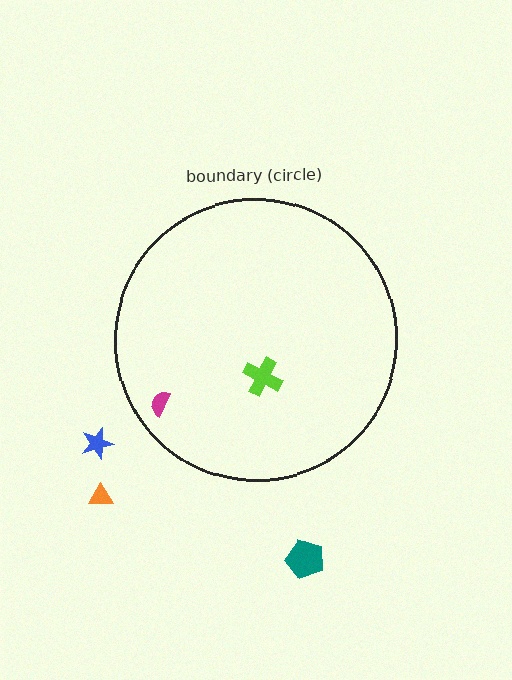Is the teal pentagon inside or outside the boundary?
Outside.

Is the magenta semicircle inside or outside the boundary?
Inside.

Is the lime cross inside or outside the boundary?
Inside.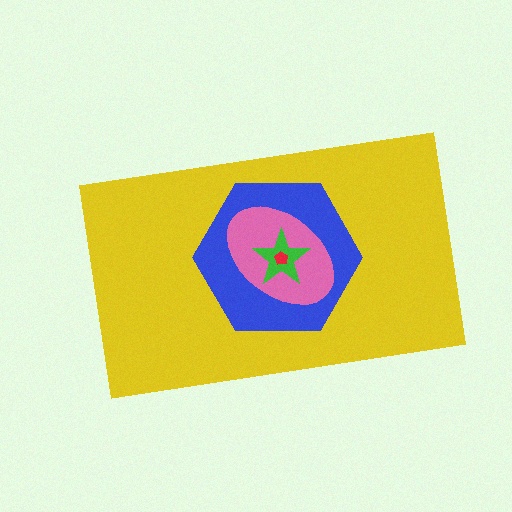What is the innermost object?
The red pentagon.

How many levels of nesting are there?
5.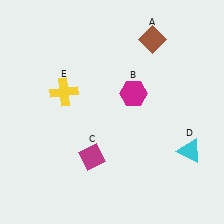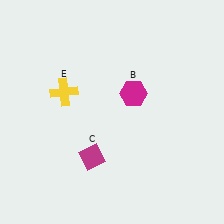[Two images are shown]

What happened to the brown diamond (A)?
The brown diamond (A) was removed in Image 2. It was in the top-right area of Image 1.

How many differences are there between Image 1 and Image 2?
There are 2 differences between the two images.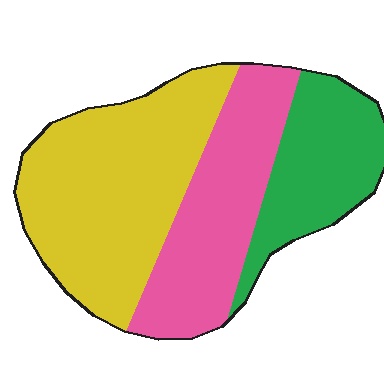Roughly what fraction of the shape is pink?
Pink takes up between a quarter and a half of the shape.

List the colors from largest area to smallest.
From largest to smallest: yellow, pink, green.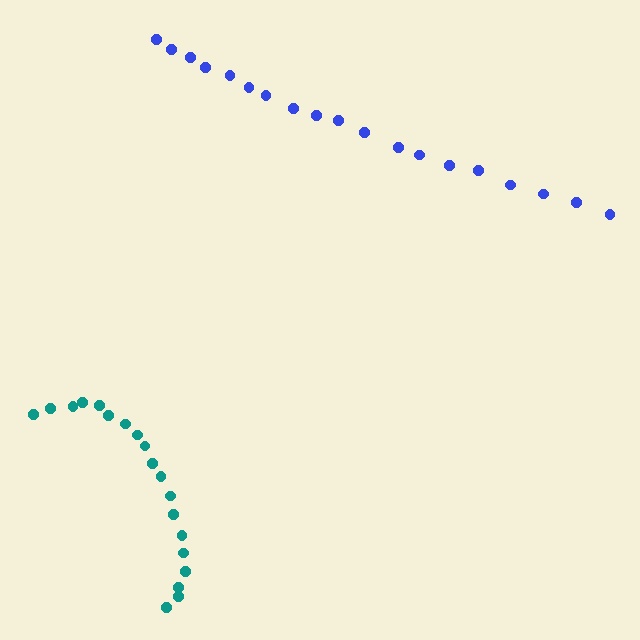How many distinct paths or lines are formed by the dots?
There are 2 distinct paths.